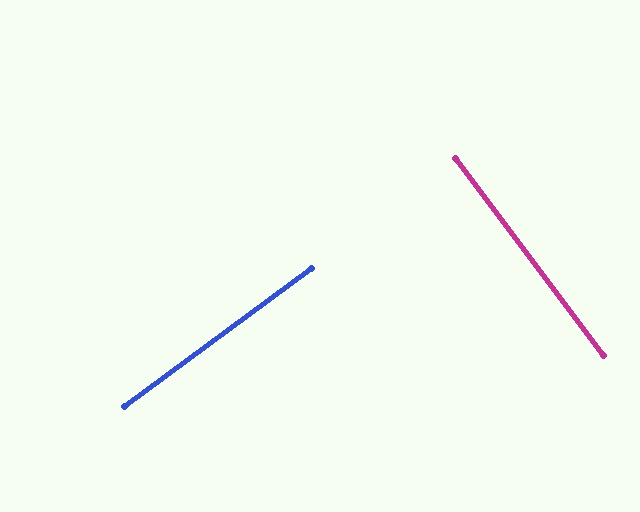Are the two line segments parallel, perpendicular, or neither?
Perpendicular — they meet at approximately 90°.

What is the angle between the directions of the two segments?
Approximately 90 degrees.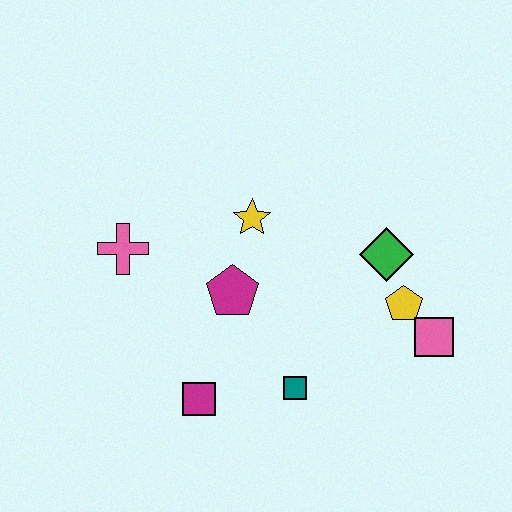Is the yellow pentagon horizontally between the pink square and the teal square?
Yes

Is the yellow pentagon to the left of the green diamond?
No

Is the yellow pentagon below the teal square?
No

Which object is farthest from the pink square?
The pink cross is farthest from the pink square.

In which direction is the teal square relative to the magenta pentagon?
The teal square is below the magenta pentagon.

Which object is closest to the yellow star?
The magenta pentagon is closest to the yellow star.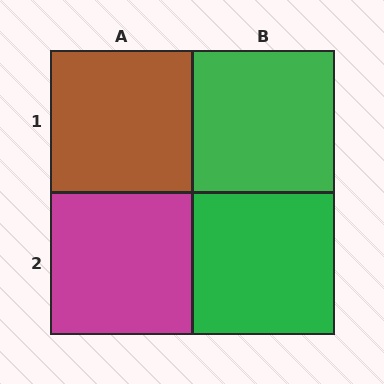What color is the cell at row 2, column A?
Magenta.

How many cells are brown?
1 cell is brown.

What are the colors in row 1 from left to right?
Brown, green.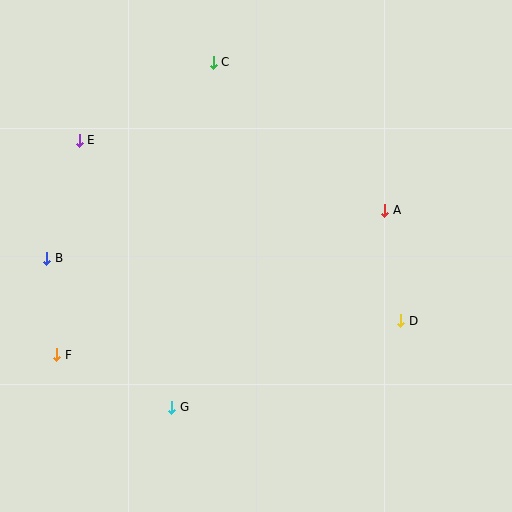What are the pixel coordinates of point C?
Point C is at (213, 62).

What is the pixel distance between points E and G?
The distance between E and G is 282 pixels.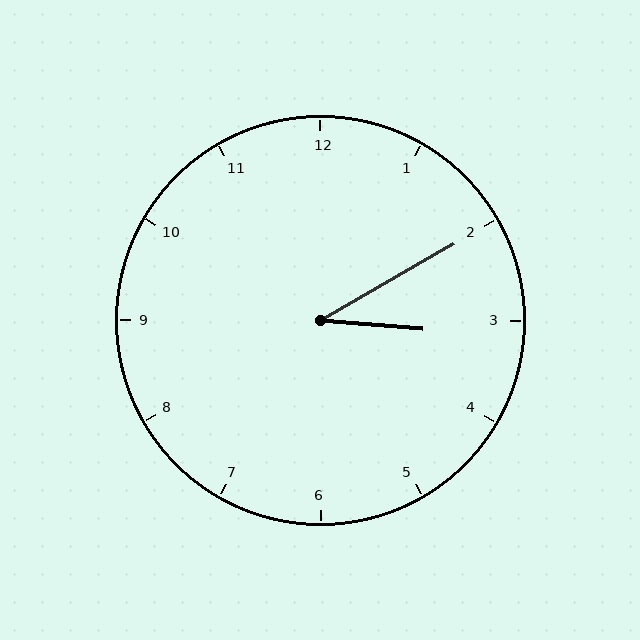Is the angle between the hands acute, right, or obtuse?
It is acute.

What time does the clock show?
3:10.